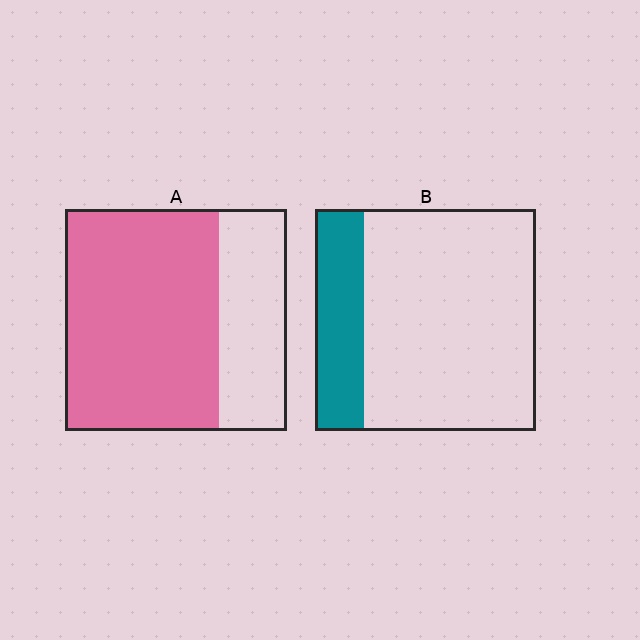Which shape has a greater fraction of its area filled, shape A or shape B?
Shape A.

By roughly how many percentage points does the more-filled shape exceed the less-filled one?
By roughly 45 percentage points (A over B).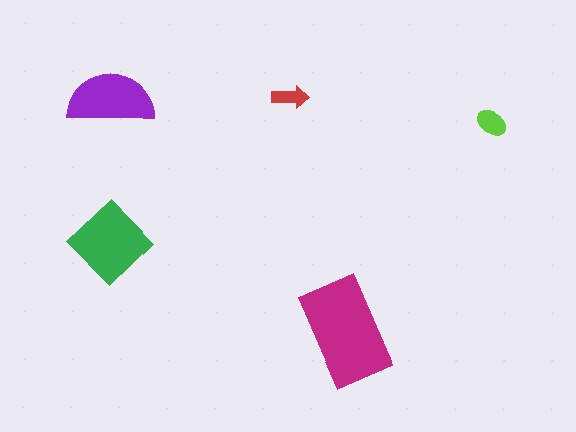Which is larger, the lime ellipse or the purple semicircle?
The purple semicircle.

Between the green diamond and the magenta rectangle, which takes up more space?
The magenta rectangle.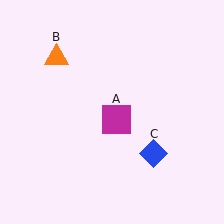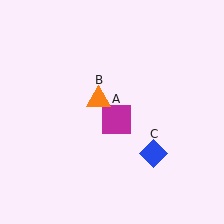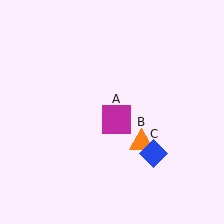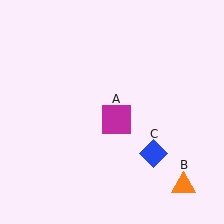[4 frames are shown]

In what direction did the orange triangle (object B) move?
The orange triangle (object B) moved down and to the right.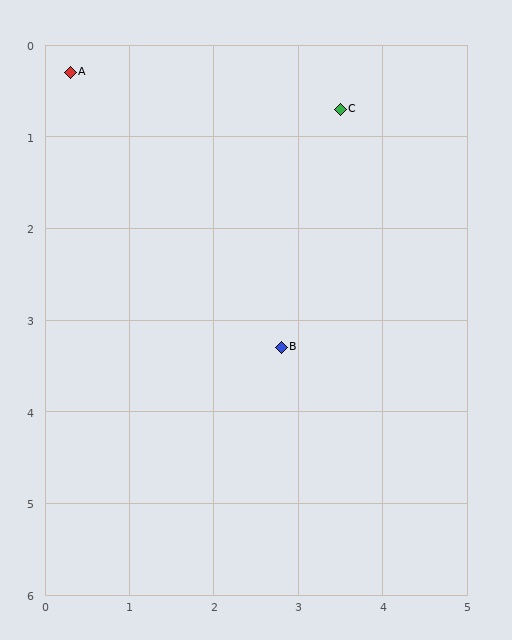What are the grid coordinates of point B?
Point B is at approximately (2.8, 3.3).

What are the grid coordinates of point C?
Point C is at approximately (3.5, 0.7).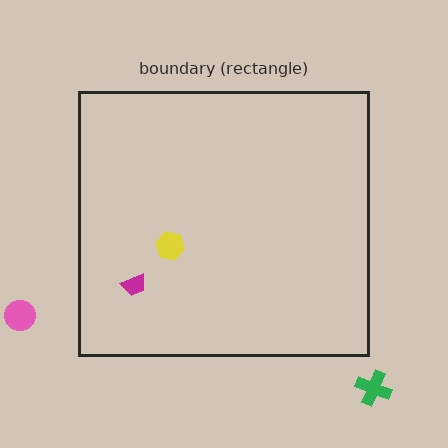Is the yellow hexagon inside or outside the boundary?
Inside.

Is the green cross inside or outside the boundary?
Outside.